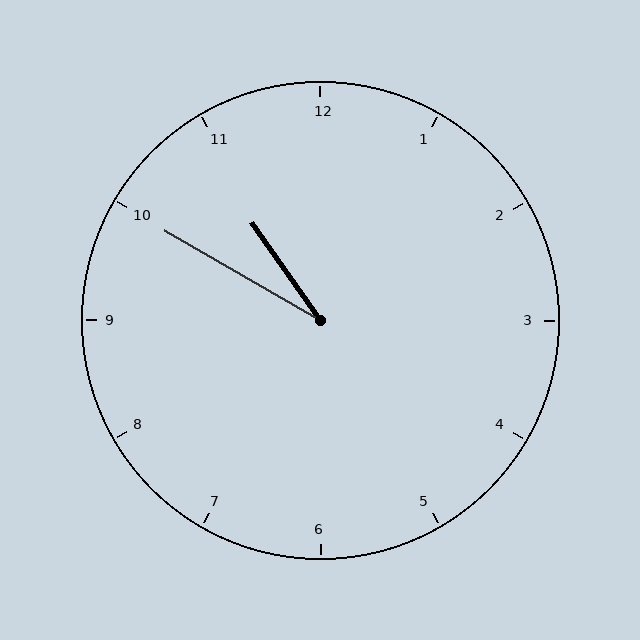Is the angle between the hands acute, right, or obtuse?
It is acute.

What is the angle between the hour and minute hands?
Approximately 25 degrees.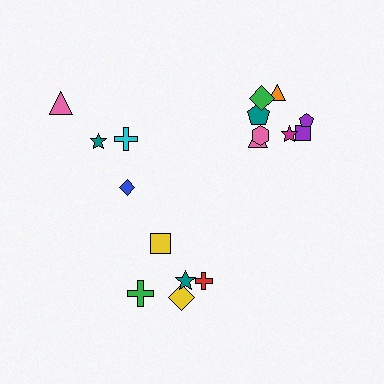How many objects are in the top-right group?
There are 8 objects.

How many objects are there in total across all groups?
There are 17 objects.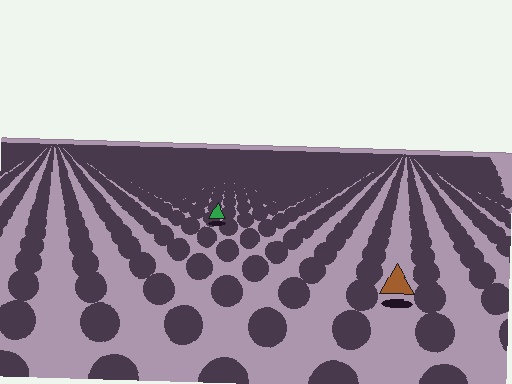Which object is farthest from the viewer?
The green triangle is farthest from the viewer. It appears smaller and the ground texture around it is denser.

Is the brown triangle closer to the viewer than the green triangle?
Yes. The brown triangle is closer — you can tell from the texture gradient: the ground texture is coarser near it.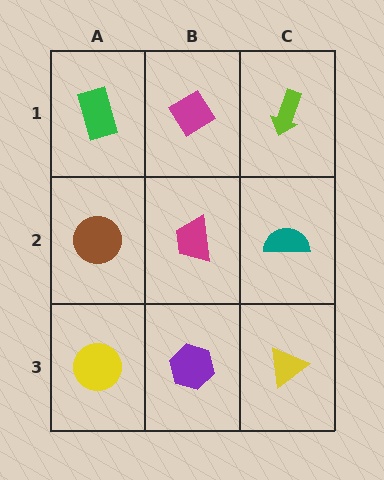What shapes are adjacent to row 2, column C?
A lime arrow (row 1, column C), a yellow triangle (row 3, column C), a magenta trapezoid (row 2, column B).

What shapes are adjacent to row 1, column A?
A brown circle (row 2, column A), a magenta diamond (row 1, column B).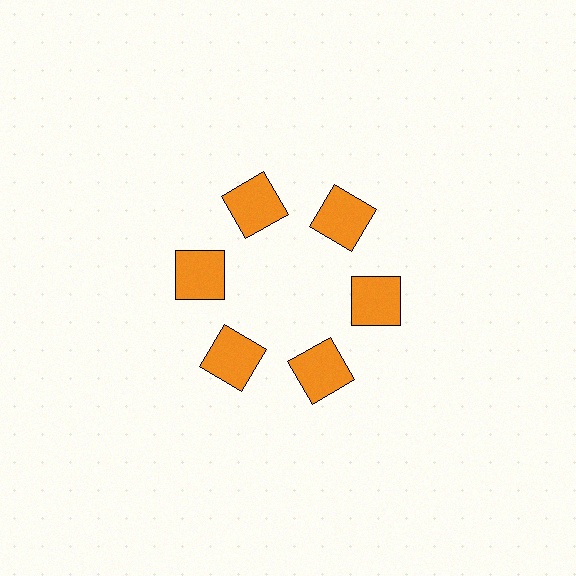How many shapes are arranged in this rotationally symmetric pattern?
There are 6 shapes, arranged in 6 groups of 1.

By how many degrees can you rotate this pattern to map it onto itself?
The pattern maps onto itself every 60 degrees of rotation.